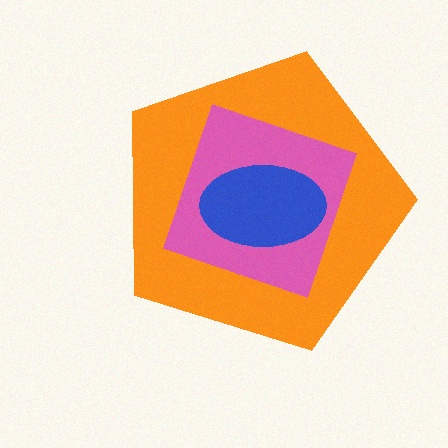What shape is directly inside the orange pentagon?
The pink square.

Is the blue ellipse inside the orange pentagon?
Yes.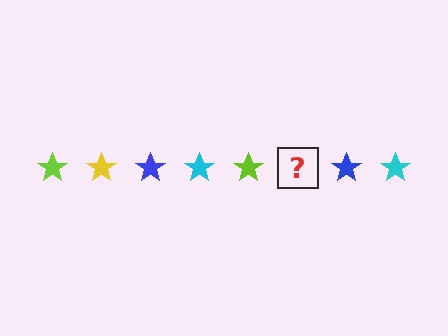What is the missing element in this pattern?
The missing element is a yellow star.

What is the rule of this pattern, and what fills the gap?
The rule is that the pattern cycles through lime, yellow, blue, cyan stars. The gap should be filled with a yellow star.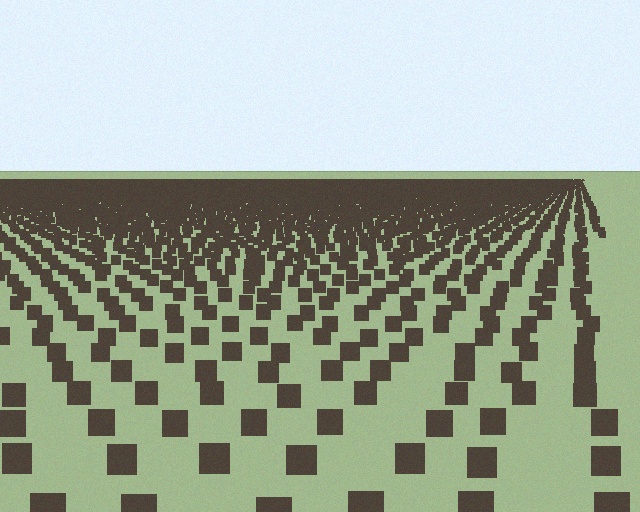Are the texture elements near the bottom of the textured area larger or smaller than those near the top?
Larger. Near the bottom, elements are closer to the viewer and appear at a bigger on-screen size.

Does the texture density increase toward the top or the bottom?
Density increases toward the top.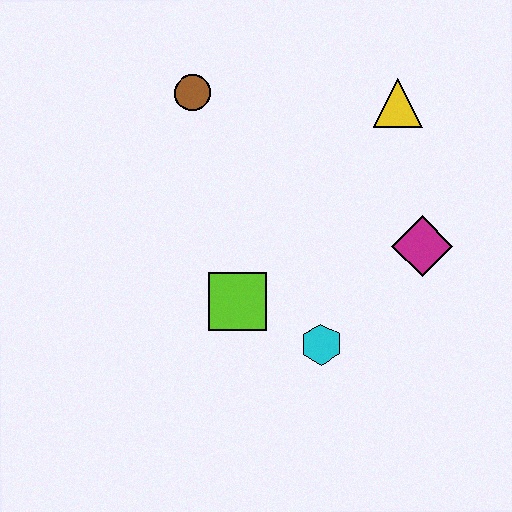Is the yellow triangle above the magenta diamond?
Yes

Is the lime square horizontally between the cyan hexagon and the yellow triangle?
No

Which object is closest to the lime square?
The cyan hexagon is closest to the lime square.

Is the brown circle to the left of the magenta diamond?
Yes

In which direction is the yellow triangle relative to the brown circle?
The yellow triangle is to the right of the brown circle.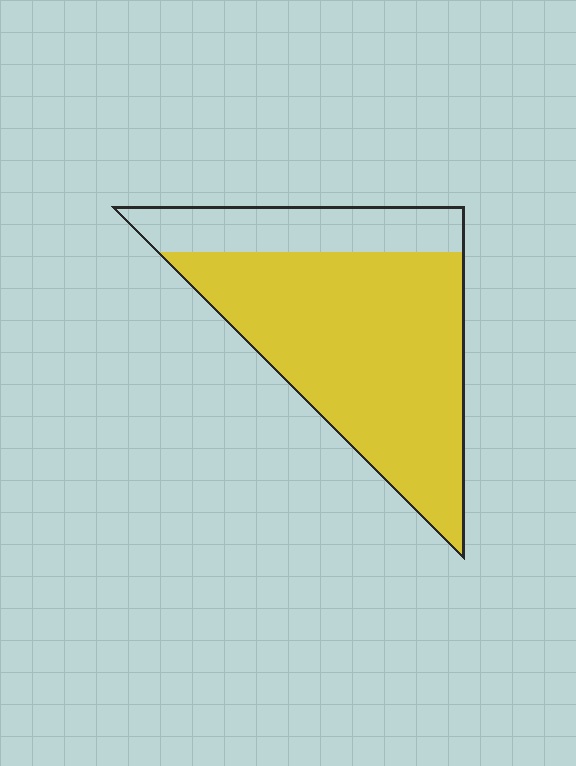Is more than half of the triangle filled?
Yes.